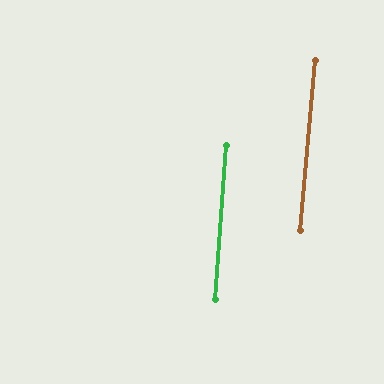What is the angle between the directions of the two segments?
Approximately 1 degree.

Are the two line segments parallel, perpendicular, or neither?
Parallel — their directions differ by only 1.0°.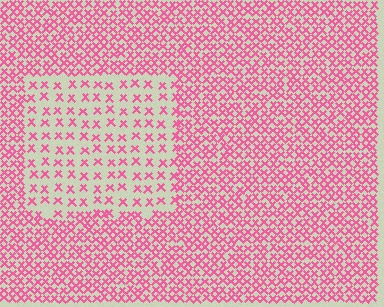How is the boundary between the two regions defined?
The boundary is defined by a change in element density (approximately 2.4x ratio). All elements are the same color, size, and shape.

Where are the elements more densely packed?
The elements are more densely packed outside the rectangle boundary.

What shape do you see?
I see a rectangle.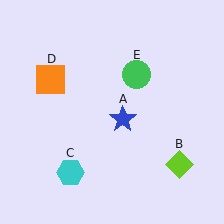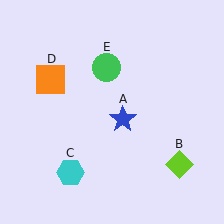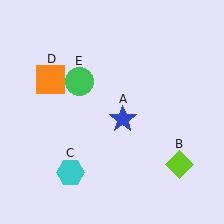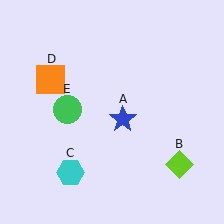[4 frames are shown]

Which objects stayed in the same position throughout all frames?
Blue star (object A) and lime diamond (object B) and cyan hexagon (object C) and orange square (object D) remained stationary.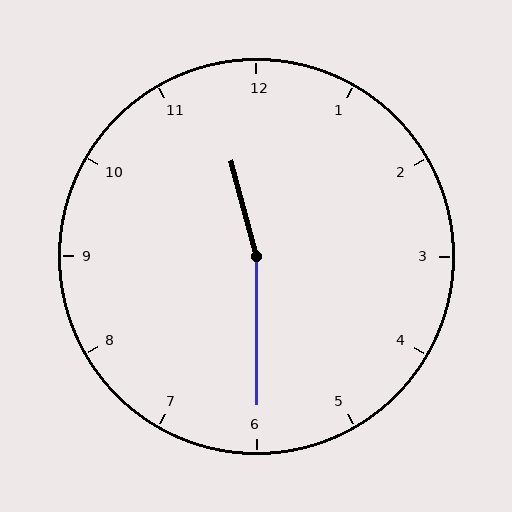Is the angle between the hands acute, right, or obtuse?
It is obtuse.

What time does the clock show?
11:30.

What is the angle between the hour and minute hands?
Approximately 165 degrees.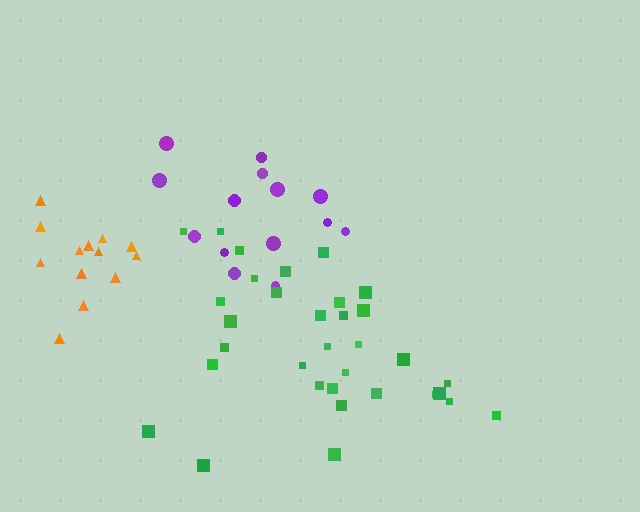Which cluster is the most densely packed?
Orange.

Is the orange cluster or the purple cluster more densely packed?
Orange.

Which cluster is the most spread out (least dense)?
Purple.